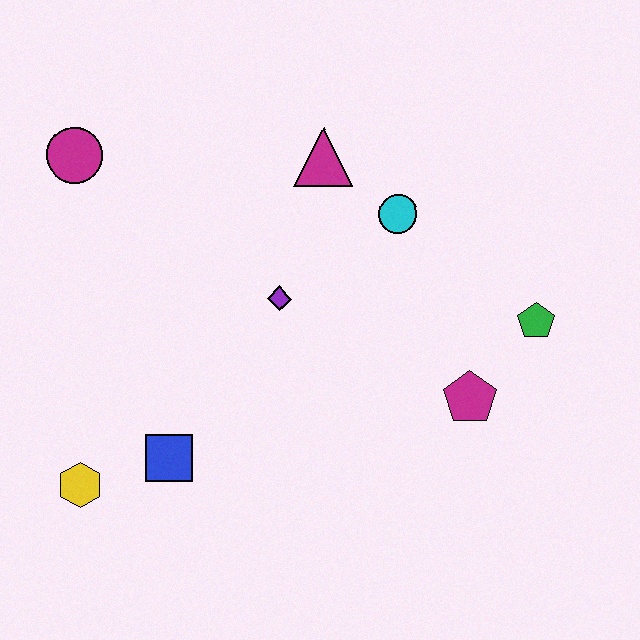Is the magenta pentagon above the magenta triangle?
No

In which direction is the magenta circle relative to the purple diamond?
The magenta circle is to the left of the purple diamond.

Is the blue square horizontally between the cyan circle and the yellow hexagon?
Yes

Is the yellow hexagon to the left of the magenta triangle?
Yes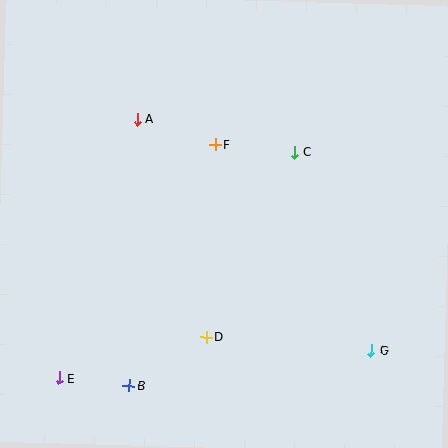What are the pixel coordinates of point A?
Point A is at (137, 119).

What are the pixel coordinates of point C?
Point C is at (295, 152).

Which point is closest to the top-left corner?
Point A is closest to the top-left corner.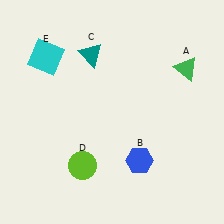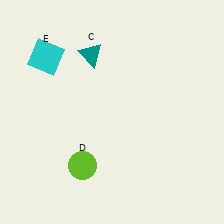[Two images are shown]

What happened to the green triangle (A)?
The green triangle (A) was removed in Image 2. It was in the top-right area of Image 1.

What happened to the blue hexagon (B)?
The blue hexagon (B) was removed in Image 2. It was in the bottom-right area of Image 1.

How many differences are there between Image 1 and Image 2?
There are 2 differences between the two images.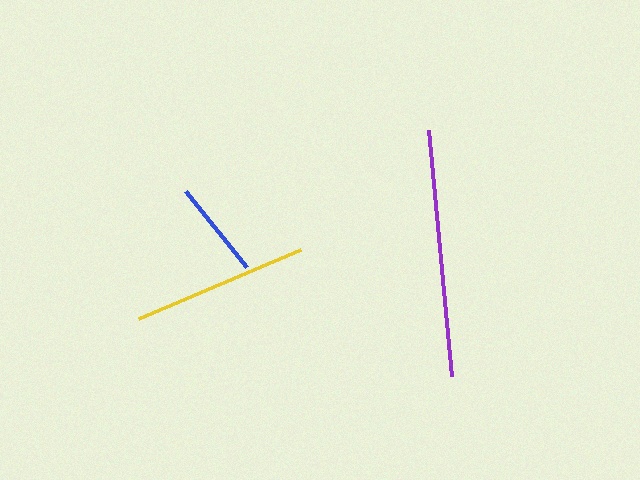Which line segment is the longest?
The purple line is the longest at approximately 247 pixels.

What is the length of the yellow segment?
The yellow segment is approximately 176 pixels long.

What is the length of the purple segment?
The purple segment is approximately 247 pixels long.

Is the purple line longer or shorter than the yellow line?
The purple line is longer than the yellow line.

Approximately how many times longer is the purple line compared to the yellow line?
The purple line is approximately 1.4 times the length of the yellow line.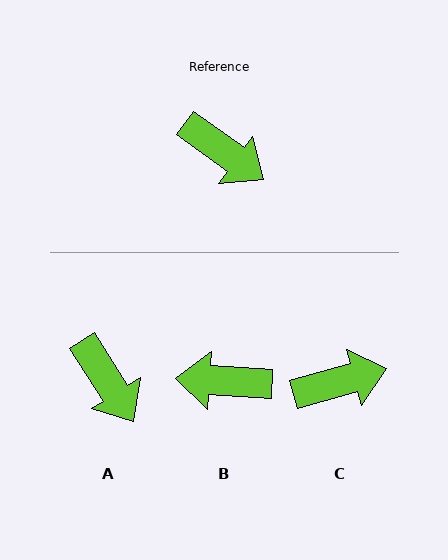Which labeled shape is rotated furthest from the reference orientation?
B, about 148 degrees away.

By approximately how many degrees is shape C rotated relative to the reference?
Approximately 51 degrees counter-clockwise.